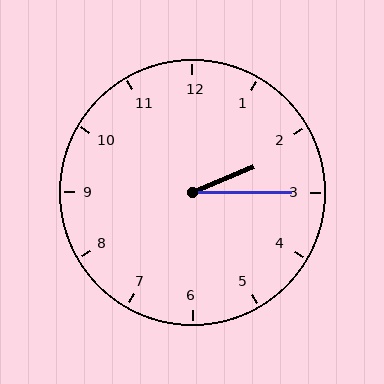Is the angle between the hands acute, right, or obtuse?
It is acute.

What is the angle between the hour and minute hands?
Approximately 22 degrees.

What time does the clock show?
2:15.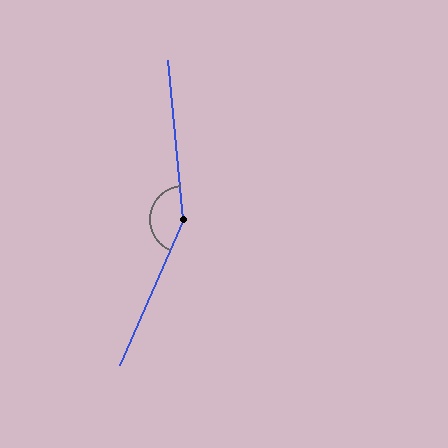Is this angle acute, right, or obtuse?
It is obtuse.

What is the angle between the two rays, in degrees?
Approximately 151 degrees.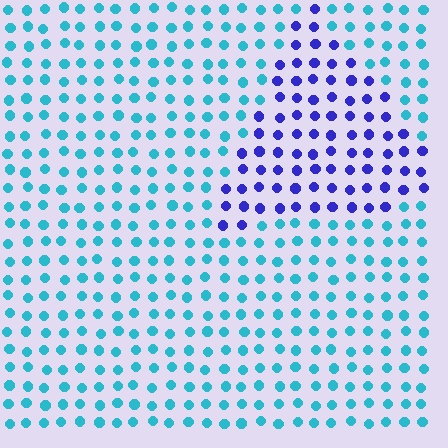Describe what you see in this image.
The image is filled with small cyan elements in a uniform arrangement. A triangle-shaped region is visible where the elements are tinted to a slightly different hue, forming a subtle color boundary.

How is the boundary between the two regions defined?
The boundary is defined purely by a slight shift in hue (about 57 degrees). Spacing, size, and orientation are identical on both sides.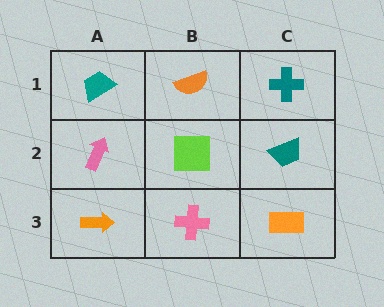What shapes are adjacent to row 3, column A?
A pink arrow (row 2, column A), a pink cross (row 3, column B).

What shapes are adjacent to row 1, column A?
A pink arrow (row 2, column A), an orange semicircle (row 1, column B).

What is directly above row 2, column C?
A teal cross.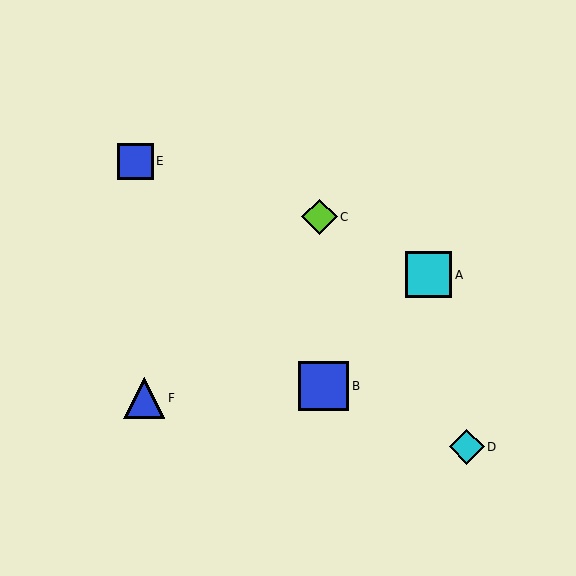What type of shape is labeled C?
Shape C is a lime diamond.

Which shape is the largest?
The blue square (labeled B) is the largest.